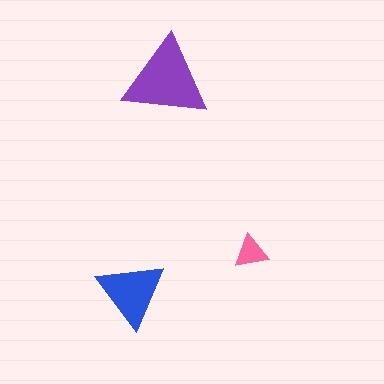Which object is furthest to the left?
The blue triangle is leftmost.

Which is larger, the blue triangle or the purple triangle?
The purple one.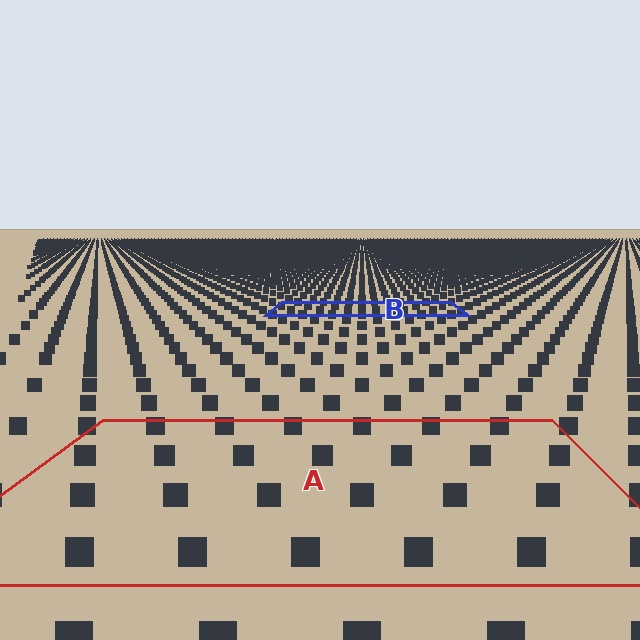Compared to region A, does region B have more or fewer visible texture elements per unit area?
Region B has more texture elements per unit area — they are packed more densely because it is farther away.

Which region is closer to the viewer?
Region A is closer. The texture elements there are larger and more spread out.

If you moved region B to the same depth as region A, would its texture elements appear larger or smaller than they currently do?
They would appear larger. At a closer depth, the same texture elements are projected at a bigger on-screen size.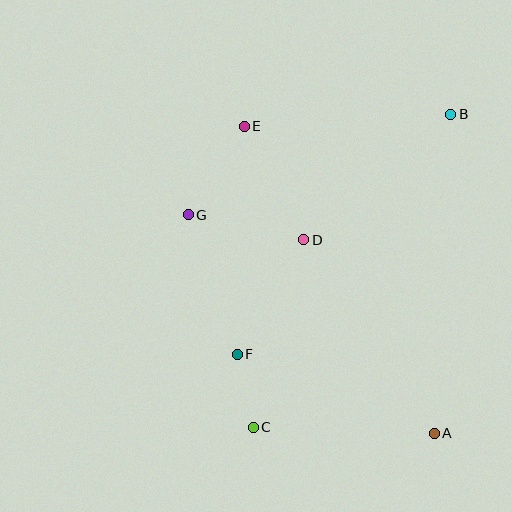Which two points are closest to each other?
Points C and F are closest to each other.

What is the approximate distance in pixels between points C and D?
The distance between C and D is approximately 194 pixels.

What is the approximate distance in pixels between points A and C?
The distance between A and C is approximately 181 pixels.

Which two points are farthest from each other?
Points B and C are farthest from each other.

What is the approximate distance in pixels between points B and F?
The distance between B and F is approximately 321 pixels.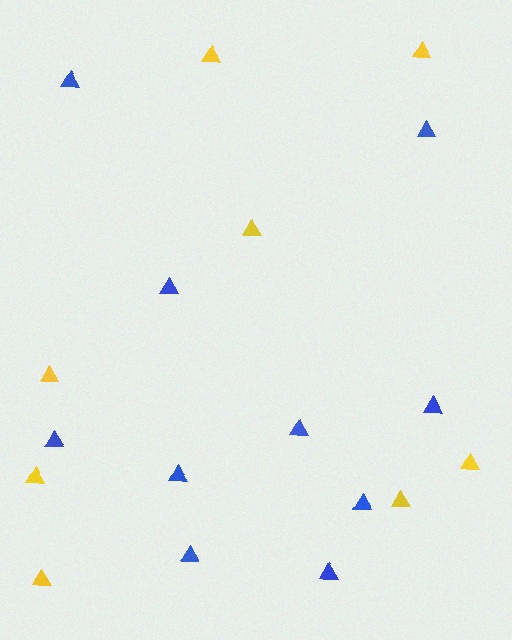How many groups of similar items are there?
There are 2 groups: one group of blue triangles (10) and one group of yellow triangles (8).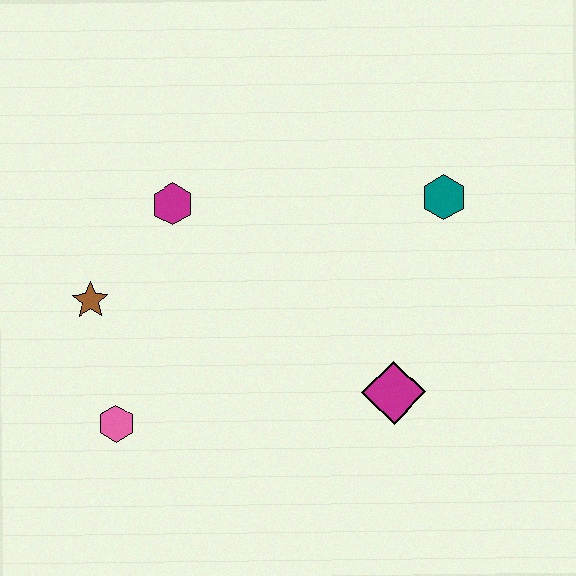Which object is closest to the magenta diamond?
The teal hexagon is closest to the magenta diamond.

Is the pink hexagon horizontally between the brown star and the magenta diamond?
Yes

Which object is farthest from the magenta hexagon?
The magenta diamond is farthest from the magenta hexagon.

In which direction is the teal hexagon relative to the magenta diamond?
The teal hexagon is above the magenta diamond.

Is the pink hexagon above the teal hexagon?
No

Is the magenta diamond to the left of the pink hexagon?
No